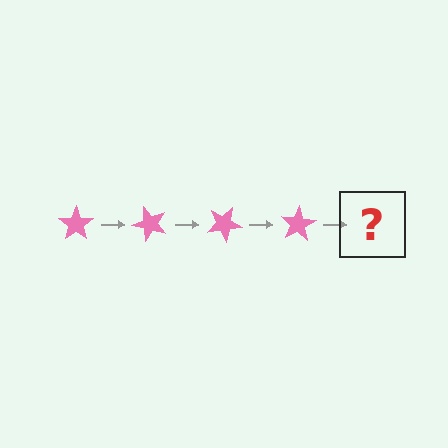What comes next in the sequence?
The next element should be a pink star rotated 200 degrees.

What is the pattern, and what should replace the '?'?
The pattern is that the star rotates 50 degrees each step. The '?' should be a pink star rotated 200 degrees.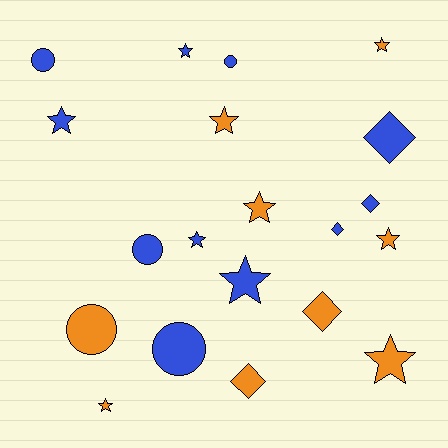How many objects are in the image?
There are 20 objects.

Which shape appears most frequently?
Star, with 10 objects.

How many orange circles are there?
There is 1 orange circle.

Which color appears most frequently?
Blue, with 11 objects.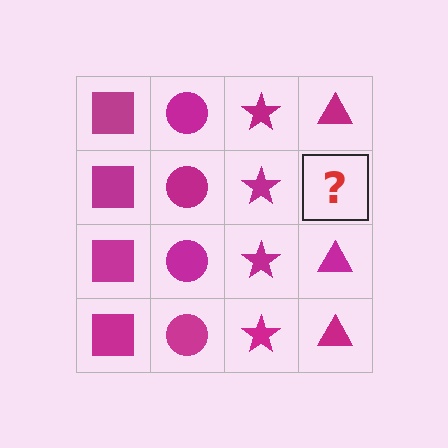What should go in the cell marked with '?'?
The missing cell should contain a magenta triangle.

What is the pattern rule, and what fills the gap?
The rule is that each column has a consistent shape. The gap should be filled with a magenta triangle.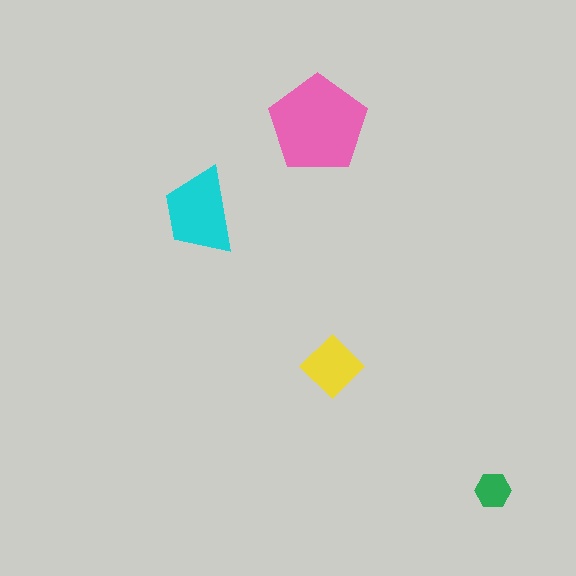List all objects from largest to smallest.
The pink pentagon, the cyan trapezoid, the yellow diamond, the green hexagon.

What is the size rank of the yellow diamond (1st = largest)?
3rd.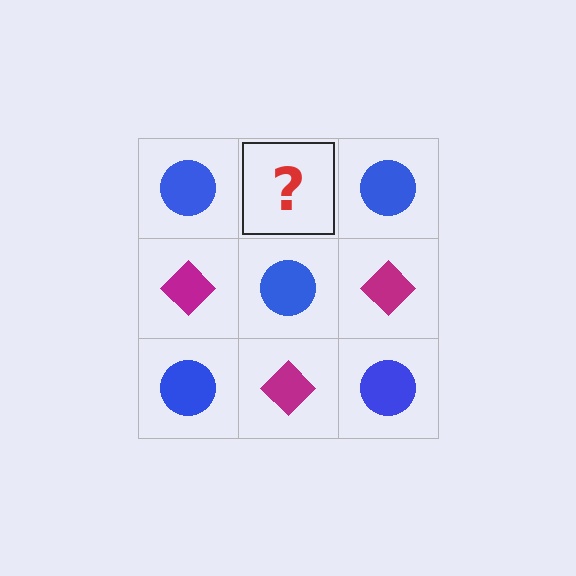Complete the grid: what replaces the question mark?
The question mark should be replaced with a magenta diamond.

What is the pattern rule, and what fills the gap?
The rule is that it alternates blue circle and magenta diamond in a checkerboard pattern. The gap should be filled with a magenta diamond.